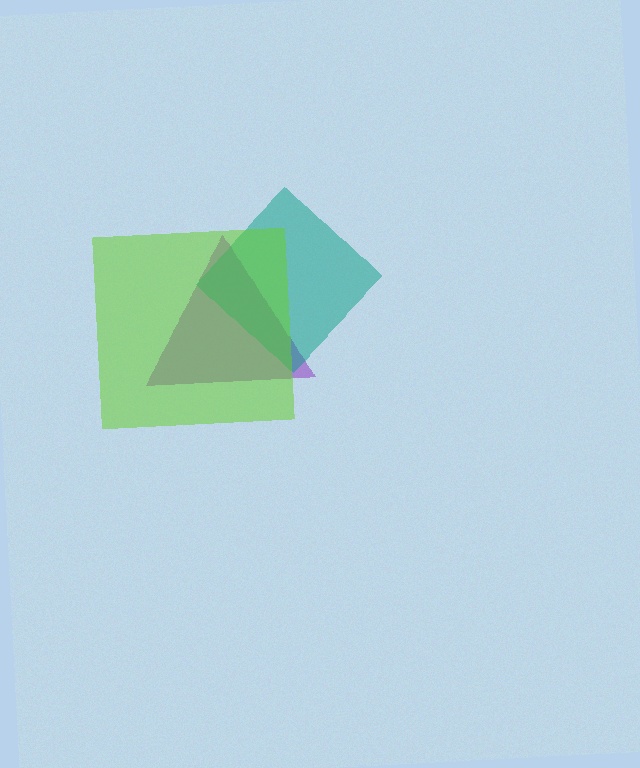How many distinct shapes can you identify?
There are 3 distinct shapes: a purple triangle, a teal diamond, a lime square.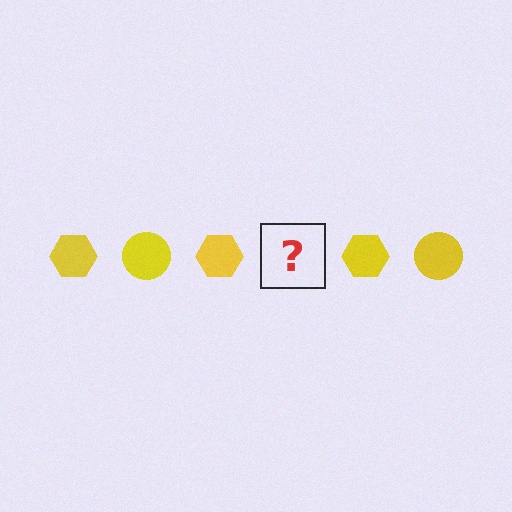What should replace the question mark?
The question mark should be replaced with a yellow circle.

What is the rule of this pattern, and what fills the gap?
The rule is that the pattern cycles through hexagon, circle shapes in yellow. The gap should be filled with a yellow circle.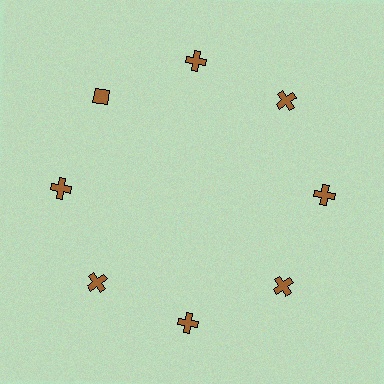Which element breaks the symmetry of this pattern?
The brown diamond at roughly the 10 o'clock position breaks the symmetry. All other shapes are brown crosses.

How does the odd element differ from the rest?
It has a different shape: diamond instead of cross.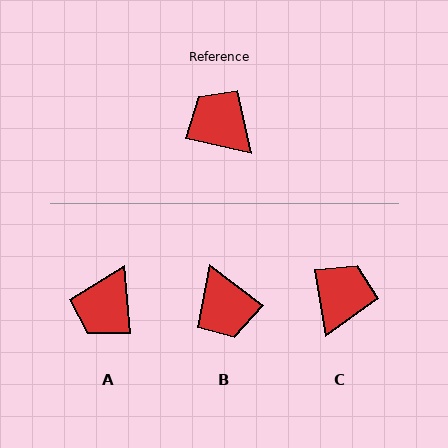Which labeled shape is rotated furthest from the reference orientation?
B, about 156 degrees away.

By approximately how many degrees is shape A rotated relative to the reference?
Approximately 108 degrees counter-clockwise.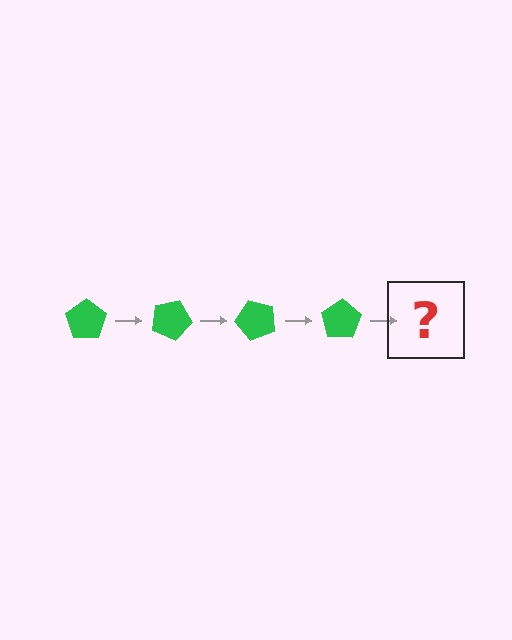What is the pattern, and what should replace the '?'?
The pattern is that the pentagon rotates 25 degrees each step. The '?' should be a green pentagon rotated 100 degrees.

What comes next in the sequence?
The next element should be a green pentagon rotated 100 degrees.